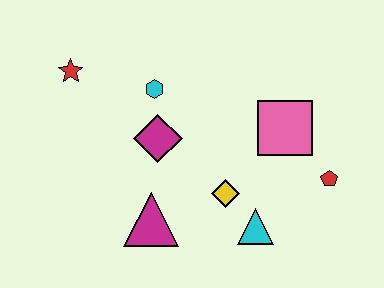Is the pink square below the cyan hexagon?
Yes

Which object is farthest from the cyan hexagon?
The red pentagon is farthest from the cyan hexagon.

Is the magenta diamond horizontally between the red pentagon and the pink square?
No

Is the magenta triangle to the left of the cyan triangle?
Yes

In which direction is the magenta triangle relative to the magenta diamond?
The magenta triangle is below the magenta diamond.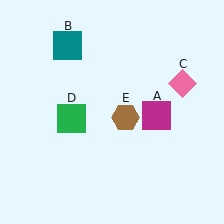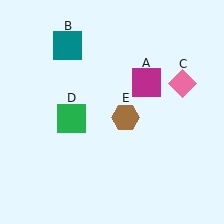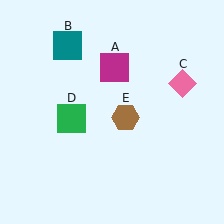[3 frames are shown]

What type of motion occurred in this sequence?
The magenta square (object A) rotated counterclockwise around the center of the scene.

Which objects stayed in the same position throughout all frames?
Teal square (object B) and pink diamond (object C) and green square (object D) and brown hexagon (object E) remained stationary.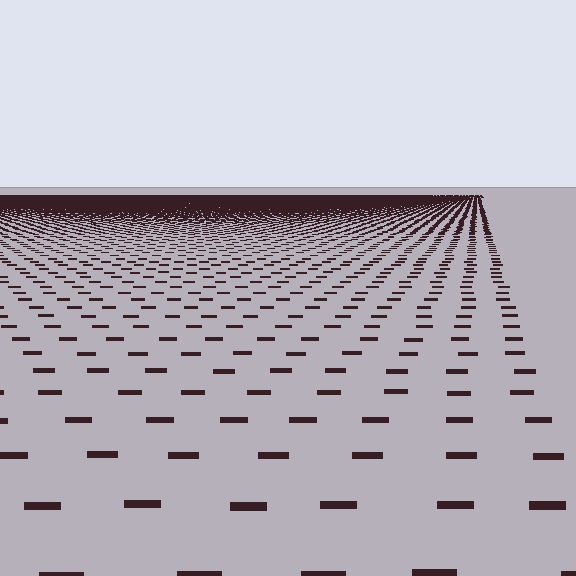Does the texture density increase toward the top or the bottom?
Density increases toward the top.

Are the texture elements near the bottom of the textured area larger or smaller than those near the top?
Larger. Near the bottom, elements are closer to the viewer and appear at a bigger on-screen size.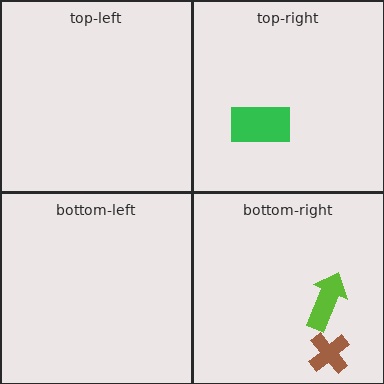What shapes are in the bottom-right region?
The lime arrow, the brown cross.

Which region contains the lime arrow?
The bottom-right region.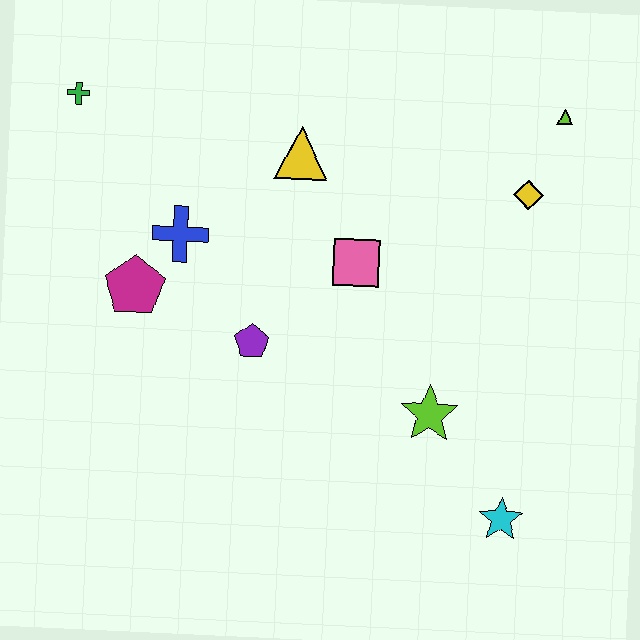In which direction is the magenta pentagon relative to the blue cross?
The magenta pentagon is below the blue cross.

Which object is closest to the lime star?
The cyan star is closest to the lime star.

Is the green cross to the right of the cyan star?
No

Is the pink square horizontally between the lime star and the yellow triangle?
Yes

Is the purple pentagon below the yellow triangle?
Yes